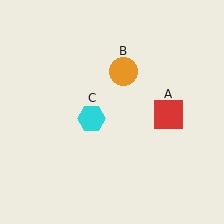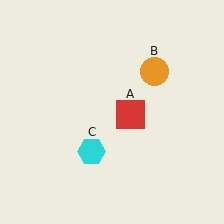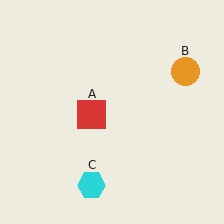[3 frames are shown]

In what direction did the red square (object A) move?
The red square (object A) moved left.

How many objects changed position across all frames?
3 objects changed position: red square (object A), orange circle (object B), cyan hexagon (object C).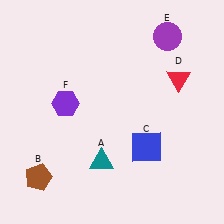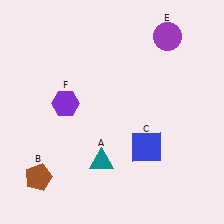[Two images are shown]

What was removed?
The red triangle (D) was removed in Image 2.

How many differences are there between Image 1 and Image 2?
There is 1 difference between the two images.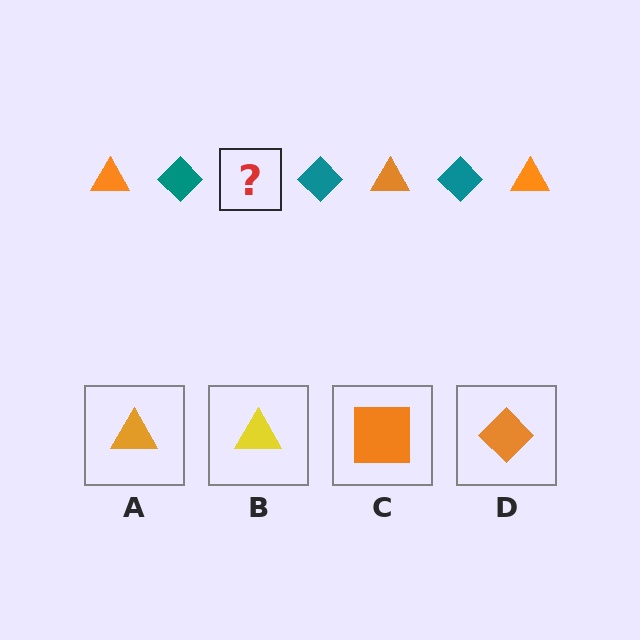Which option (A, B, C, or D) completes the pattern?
A.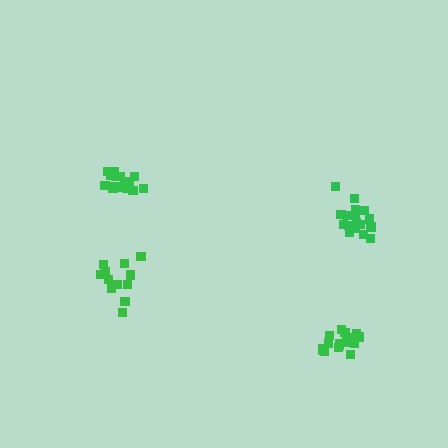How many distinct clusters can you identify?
There are 4 distinct clusters.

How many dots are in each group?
Group 1: 15 dots, Group 2: 18 dots, Group 3: 18 dots, Group 4: 12 dots (63 total).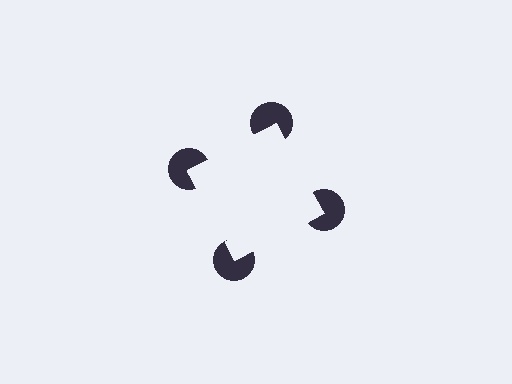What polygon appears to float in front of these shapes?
An illusory square — its edges are inferred from the aligned wedge cuts in the pac-man discs, not physically drawn.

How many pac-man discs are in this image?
There are 4 — one at each vertex of the illusory square.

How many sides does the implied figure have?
4 sides.